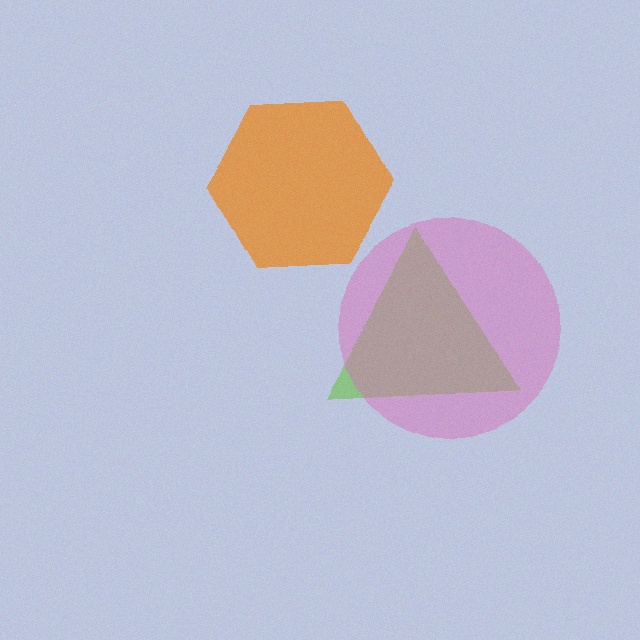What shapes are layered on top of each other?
The layered shapes are: a lime triangle, a pink circle, an orange hexagon.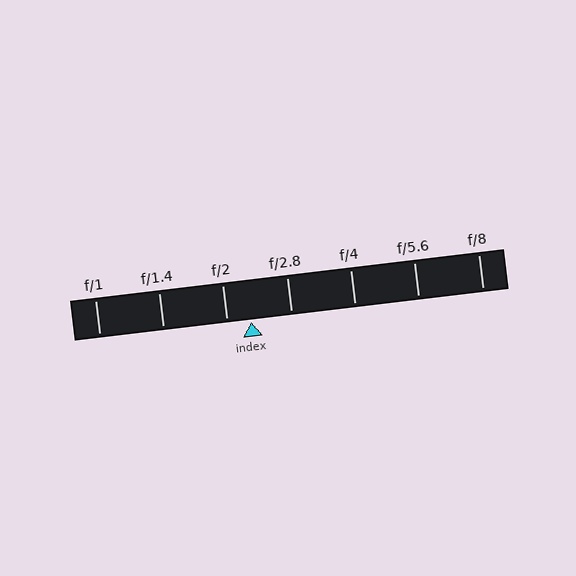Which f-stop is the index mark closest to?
The index mark is closest to f/2.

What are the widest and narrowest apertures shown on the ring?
The widest aperture shown is f/1 and the narrowest is f/8.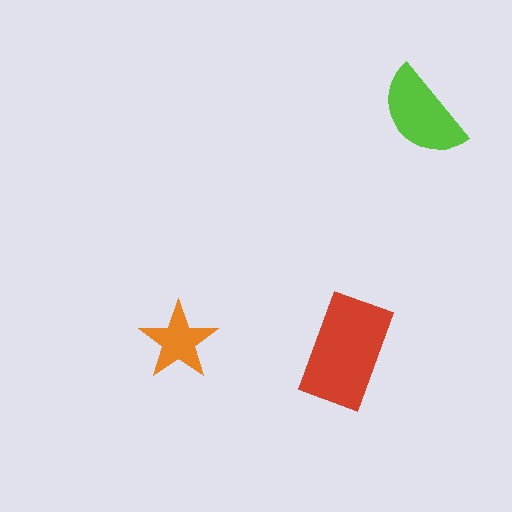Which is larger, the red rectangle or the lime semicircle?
The red rectangle.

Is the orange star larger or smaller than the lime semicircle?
Smaller.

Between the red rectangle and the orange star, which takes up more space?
The red rectangle.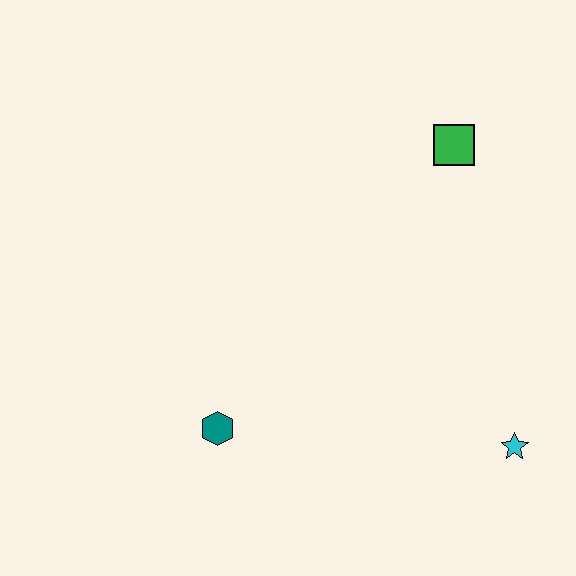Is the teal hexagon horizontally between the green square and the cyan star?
No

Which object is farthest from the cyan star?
The green square is farthest from the cyan star.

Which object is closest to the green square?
The cyan star is closest to the green square.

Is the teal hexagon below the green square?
Yes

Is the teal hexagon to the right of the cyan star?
No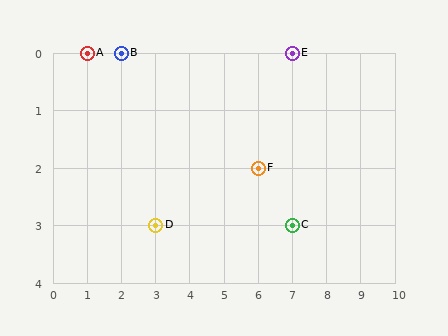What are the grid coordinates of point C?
Point C is at grid coordinates (7, 3).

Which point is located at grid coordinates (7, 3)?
Point C is at (7, 3).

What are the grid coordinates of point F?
Point F is at grid coordinates (6, 2).